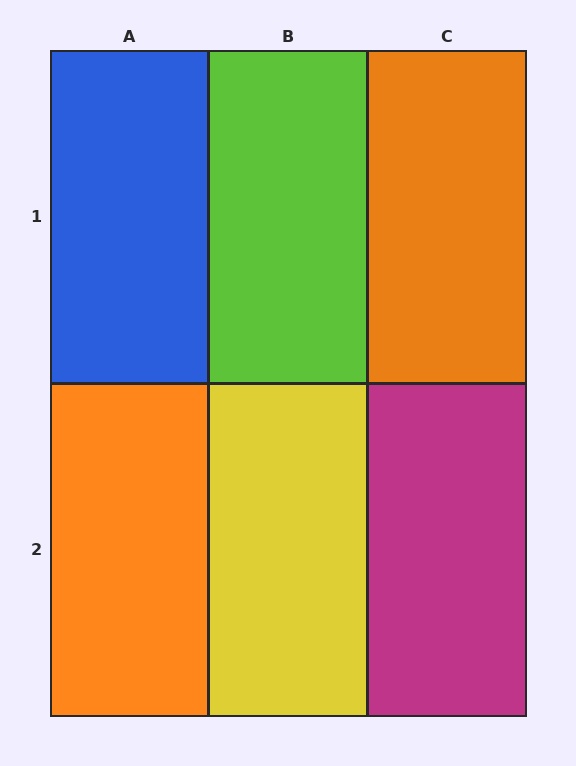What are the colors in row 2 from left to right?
Orange, yellow, magenta.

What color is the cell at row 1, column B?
Lime.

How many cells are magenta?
1 cell is magenta.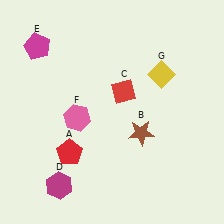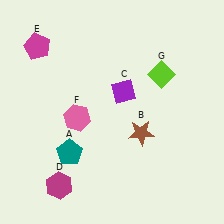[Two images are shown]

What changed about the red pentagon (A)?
In Image 1, A is red. In Image 2, it changed to teal.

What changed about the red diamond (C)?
In Image 1, C is red. In Image 2, it changed to purple.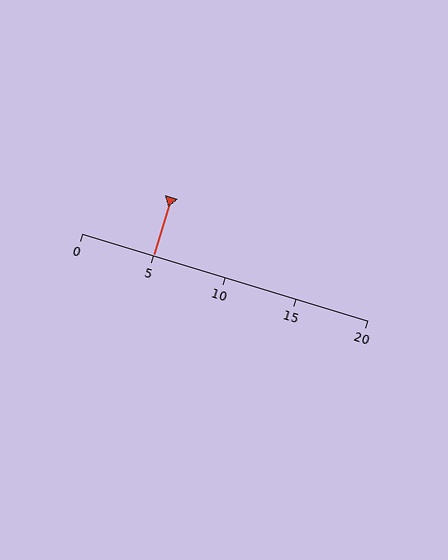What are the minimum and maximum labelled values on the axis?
The axis runs from 0 to 20.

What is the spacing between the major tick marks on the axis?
The major ticks are spaced 5 apart.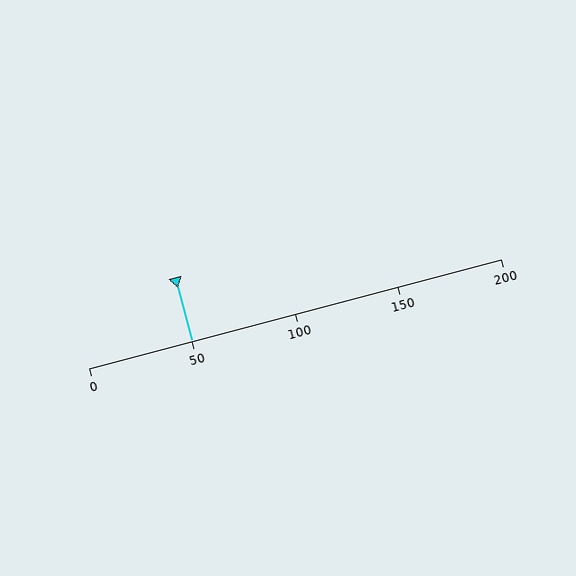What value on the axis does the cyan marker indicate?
The marker indicates approximately 50.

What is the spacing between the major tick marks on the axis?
The major ticks are spaced 50 apart.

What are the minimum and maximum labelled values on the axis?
The axis runs from 0 to 200.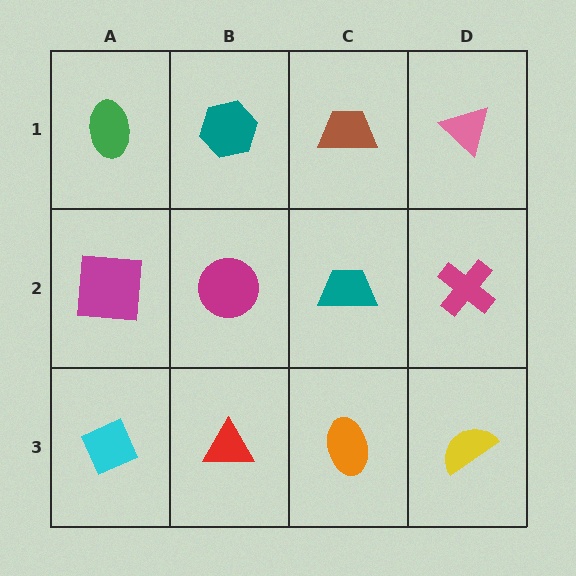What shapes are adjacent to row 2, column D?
A pink triangle (row 1, column D), a yellow semicircle (row 3, column D), a teal trapezoid (row 2, column C).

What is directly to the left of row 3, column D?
An orange ellipse.